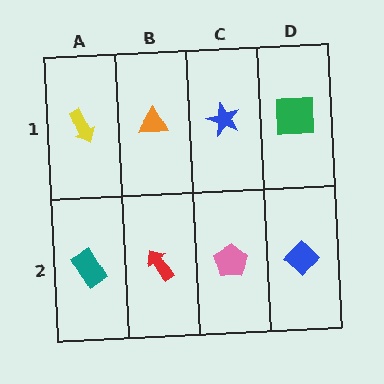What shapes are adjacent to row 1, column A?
A teal rectangle (row 2, column A), an orange triangle (row 1, column B).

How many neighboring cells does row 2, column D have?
2.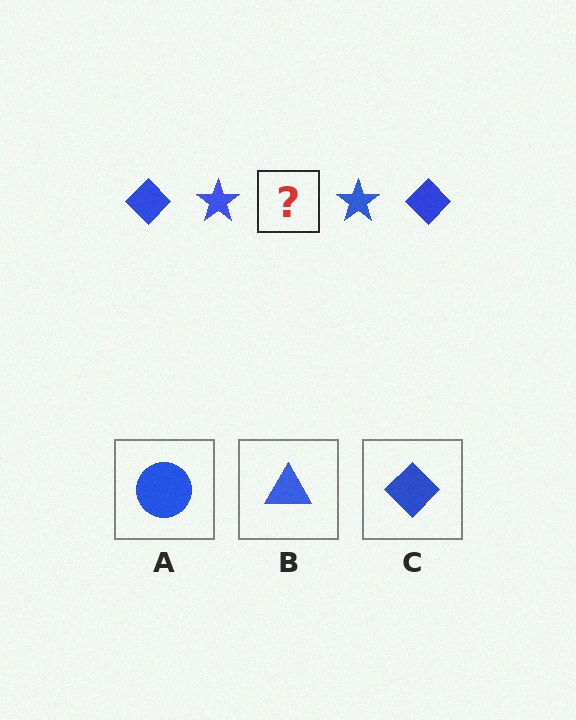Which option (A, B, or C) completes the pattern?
C.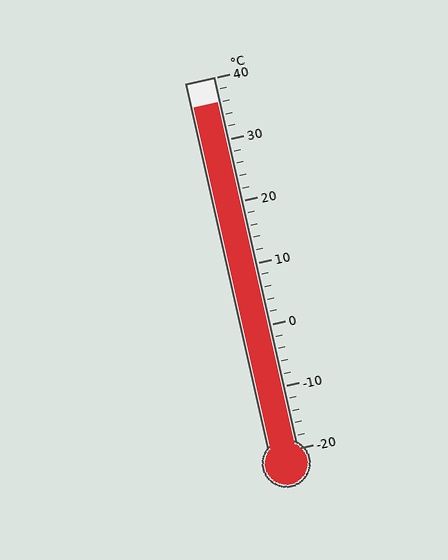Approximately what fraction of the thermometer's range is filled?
The thermometer is filled to approximately 95% of its range.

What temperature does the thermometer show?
The thermometer shows approximately 36°C.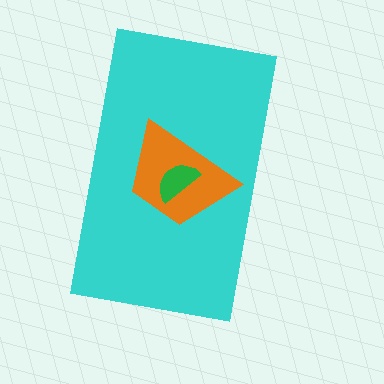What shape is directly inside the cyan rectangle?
The orange trapezoid.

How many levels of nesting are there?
3.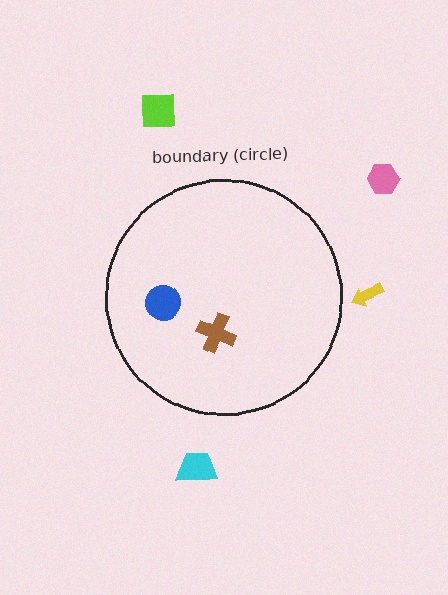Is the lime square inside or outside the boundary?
Outside.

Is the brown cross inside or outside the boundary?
Inside.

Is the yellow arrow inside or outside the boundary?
Outside.